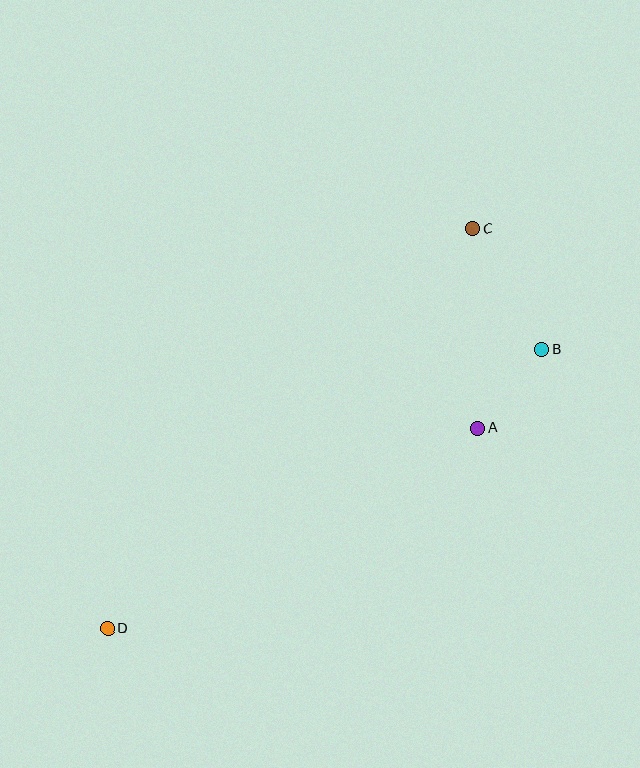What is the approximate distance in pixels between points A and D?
The distance between A and D is approximately 421 pixels.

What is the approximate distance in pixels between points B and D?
The distance between B and D is approximately 516 pixels.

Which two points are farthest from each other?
Points C and D are farthest from each other.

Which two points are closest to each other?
Points A and B are closest to each other.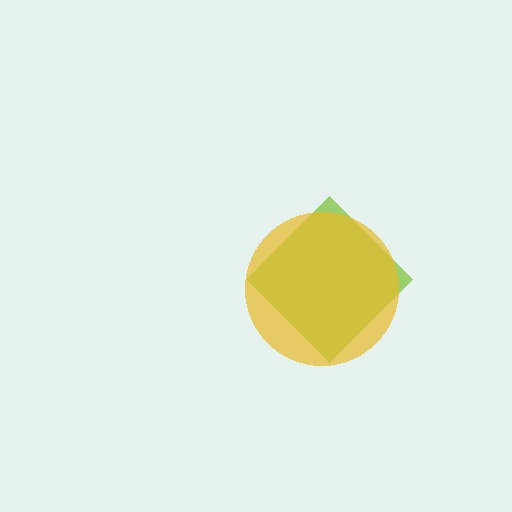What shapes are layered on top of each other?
The layered shapes are: a lime diamond, a yellow circle.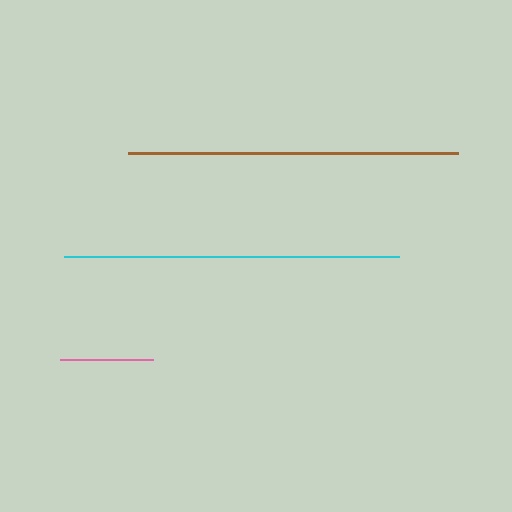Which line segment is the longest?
The cyan line is the longest at approximately 336 pixels.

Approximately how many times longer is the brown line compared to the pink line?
The brown line is approximately 3.5 times the length of the pink line.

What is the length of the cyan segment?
The cyan segment is approximately 336 pixels long.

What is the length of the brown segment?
The brown segment is approximately 330 pixels long.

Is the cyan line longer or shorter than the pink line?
The cyan line is longer than the pink line.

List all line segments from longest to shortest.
From longest to shortest: cyan, brown, pink.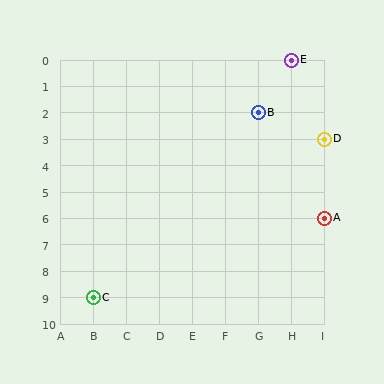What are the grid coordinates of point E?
Point E is at grid coordinates (H, 0).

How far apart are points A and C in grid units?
Points A and C are 7 columns and 3 rows apart (about 7.6 grid units diagonally).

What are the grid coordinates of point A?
Point A is at grid coordinates (I, 6).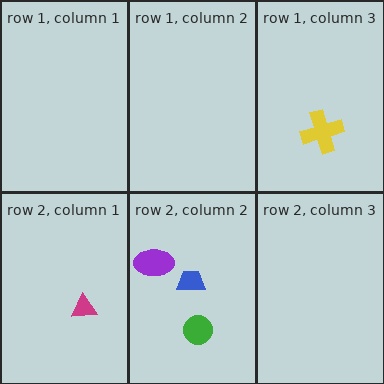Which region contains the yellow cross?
The row 1, column 3 region.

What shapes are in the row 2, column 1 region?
The magenta triangle.